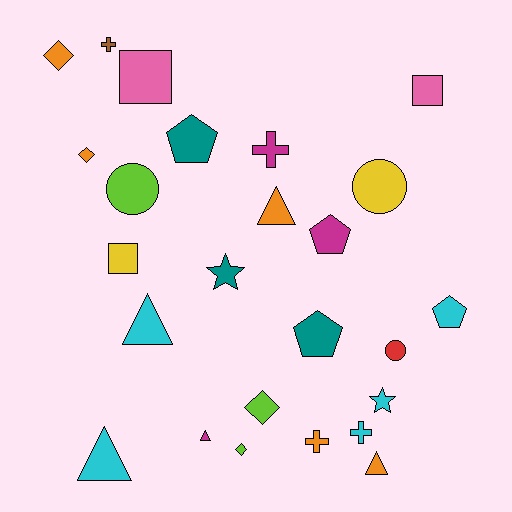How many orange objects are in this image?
There are 5 orange objects.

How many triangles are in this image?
There are 5 triangles.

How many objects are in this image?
There are 25 objects.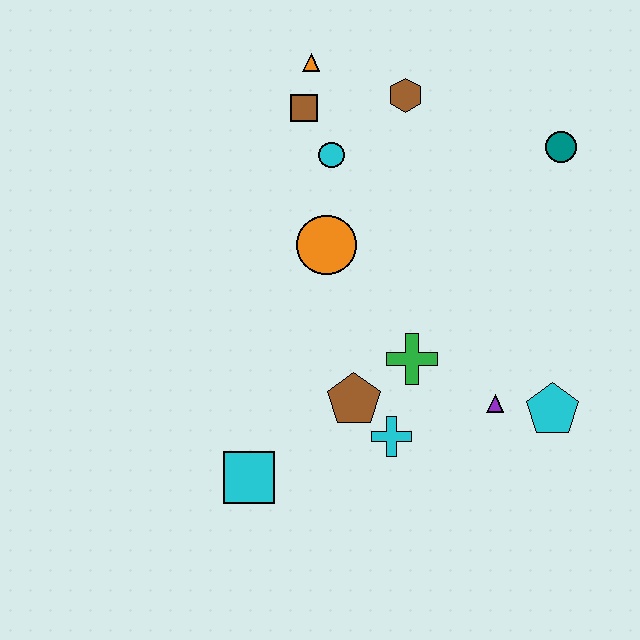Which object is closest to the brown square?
The orange triangle is closest to the brown square.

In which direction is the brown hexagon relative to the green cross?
The brown hexagon is above the green cross.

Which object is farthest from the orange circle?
The cyan pentagon is farthest from the orange circle.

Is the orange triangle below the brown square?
No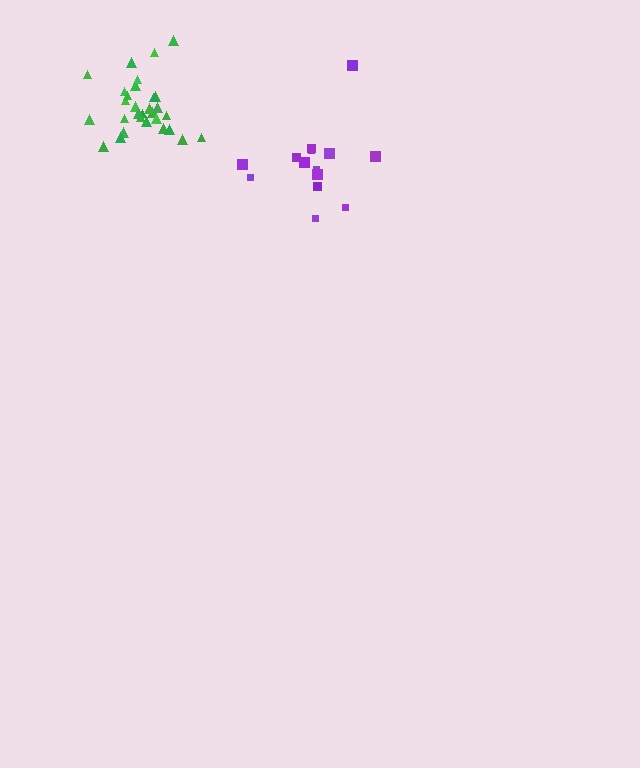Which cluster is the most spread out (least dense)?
Purple.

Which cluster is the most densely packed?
Green.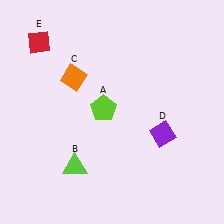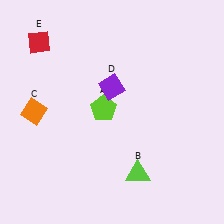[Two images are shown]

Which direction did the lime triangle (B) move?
The lime triangle (B) moved right.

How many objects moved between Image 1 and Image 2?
3 objects moved between the two images.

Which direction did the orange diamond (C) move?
The orange diamond (C) moved left.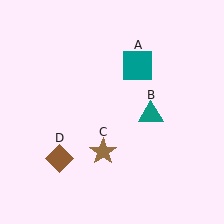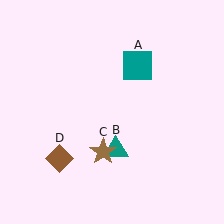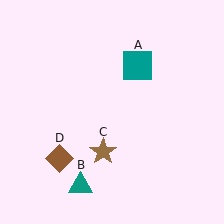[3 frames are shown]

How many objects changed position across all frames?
1 object changed position: teal triangle (object B).